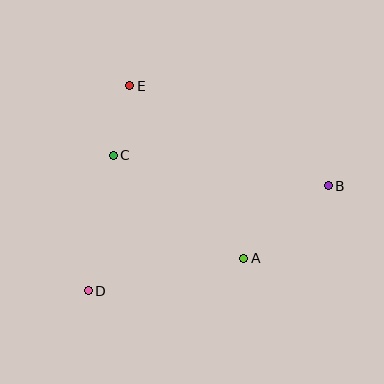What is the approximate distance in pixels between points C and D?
The distance between C and D is approximately 138 pixels.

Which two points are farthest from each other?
Points B and D are farthest from each other.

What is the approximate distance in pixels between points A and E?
The distance between A and E is approximately 207 pixels.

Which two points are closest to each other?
Points C and E are closest to each other.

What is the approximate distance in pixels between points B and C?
The distance between B and C is approximately 217 pixels.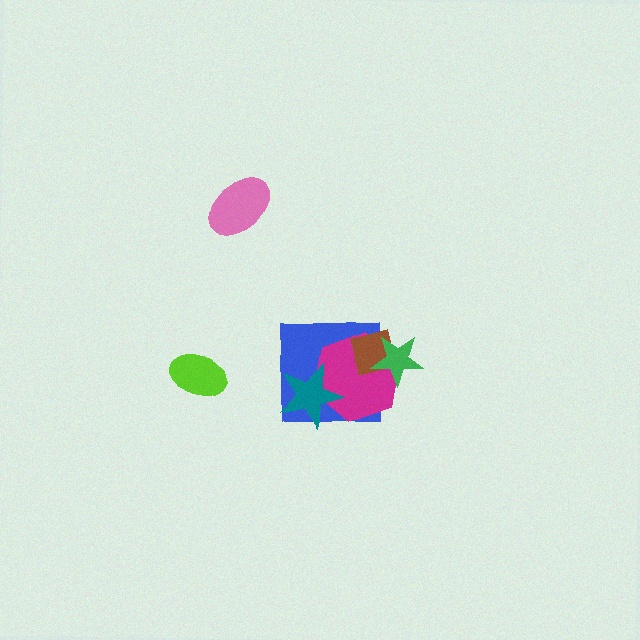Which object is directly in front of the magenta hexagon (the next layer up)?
The brown square is directly in front of the magenta hexagon.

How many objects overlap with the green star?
3 objects overlap with the green star.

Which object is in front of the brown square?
The green star is in front of the brown square.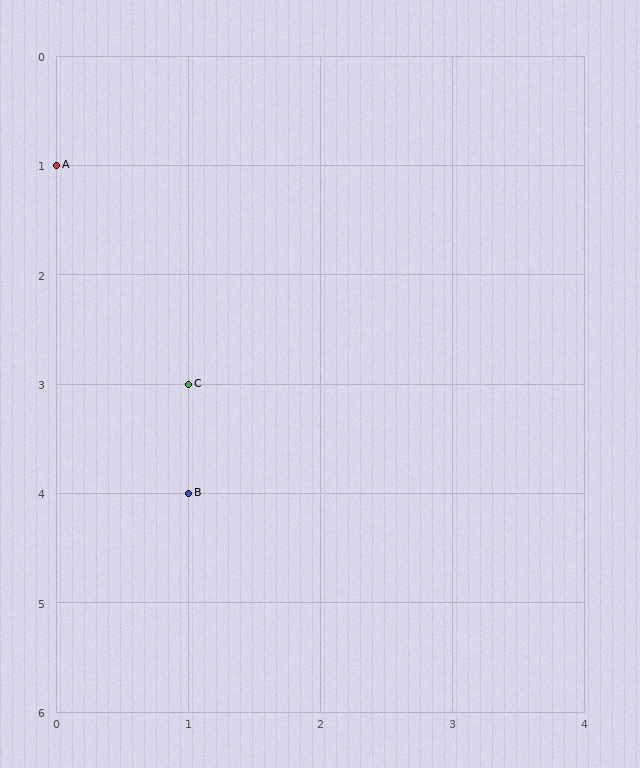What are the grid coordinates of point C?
Point C is at grid coordinates (1, 3).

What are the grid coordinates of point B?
Point B is at grid coordinates (1, 4).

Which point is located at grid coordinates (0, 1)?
Point A is at (0, 1).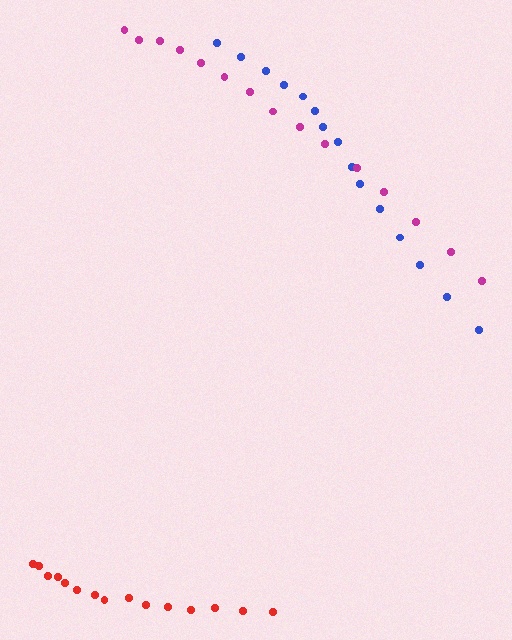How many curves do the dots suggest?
There are 3 distinct paths.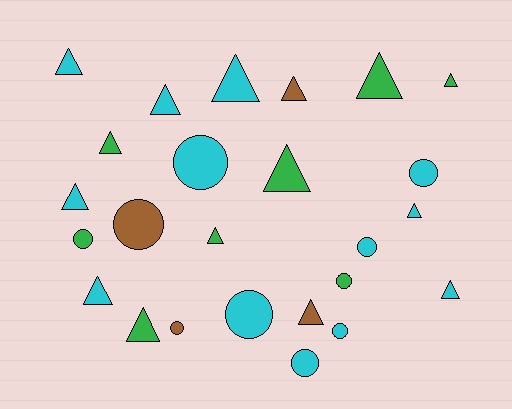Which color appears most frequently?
Cyan, with 13 objects.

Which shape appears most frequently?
Triangle, with 15 objects.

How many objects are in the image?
There are 25 objects.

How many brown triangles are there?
There are 2 brown triangles.